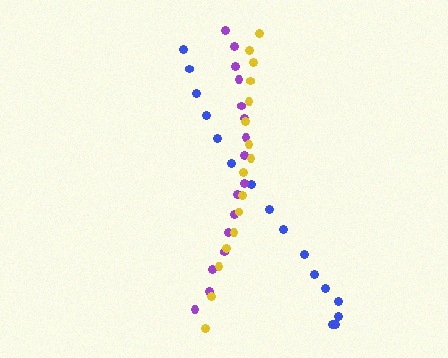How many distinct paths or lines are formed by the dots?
There are 3 distinct paths.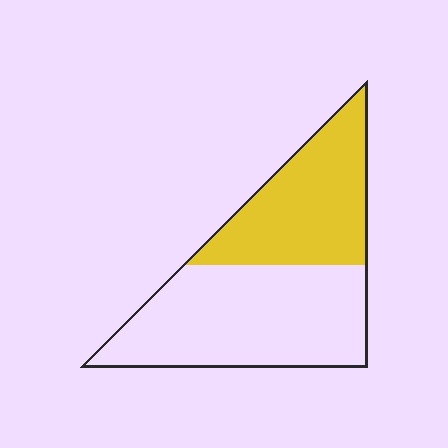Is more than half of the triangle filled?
No.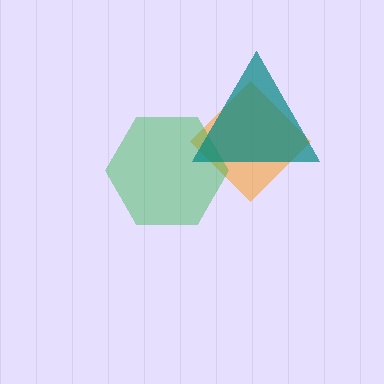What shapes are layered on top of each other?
The layered shapes are: an orange diamond, a green hexagon, a teal triangle.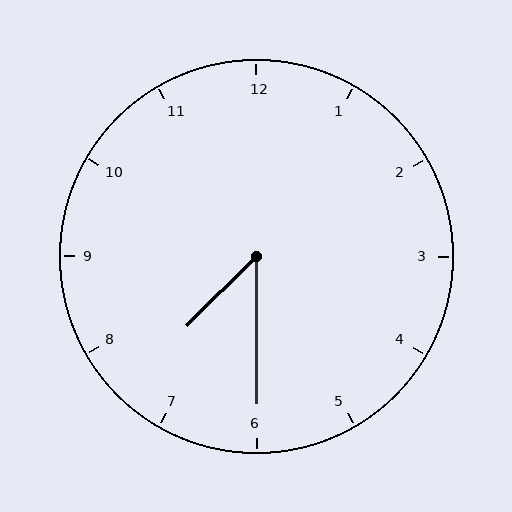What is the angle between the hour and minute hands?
Approximately 45 degrees.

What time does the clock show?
7:30.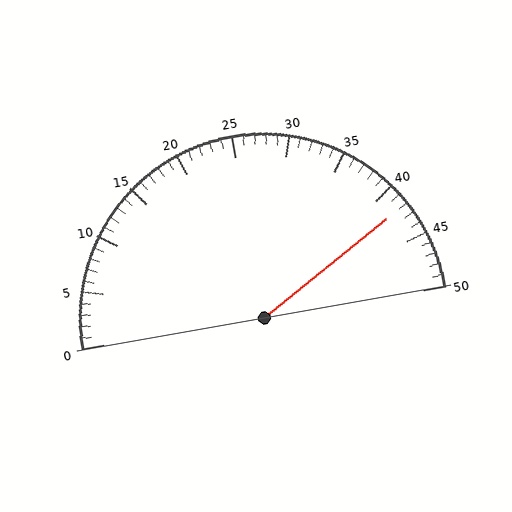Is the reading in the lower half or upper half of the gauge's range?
The reading is in the upper half of the range (0 to 50).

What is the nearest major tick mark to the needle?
The nearest major tick mark is 40.